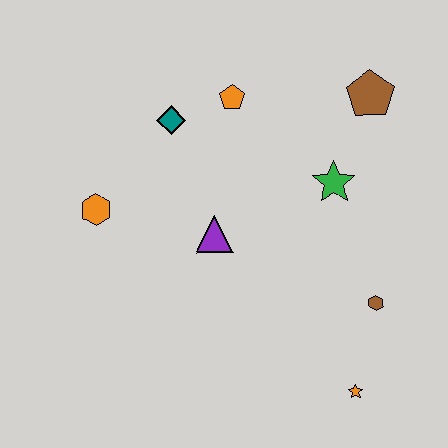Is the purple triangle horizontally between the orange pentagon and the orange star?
No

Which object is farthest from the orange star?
The teal diamond is farthest from the orange star.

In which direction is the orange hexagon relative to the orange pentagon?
The orange hexagon is to the left of the orange pentagon.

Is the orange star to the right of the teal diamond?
Yes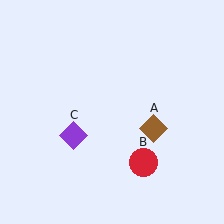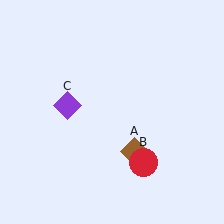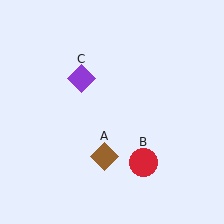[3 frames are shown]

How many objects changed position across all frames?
2 objects changed position: brown diamond (object A), purple diamond (object C).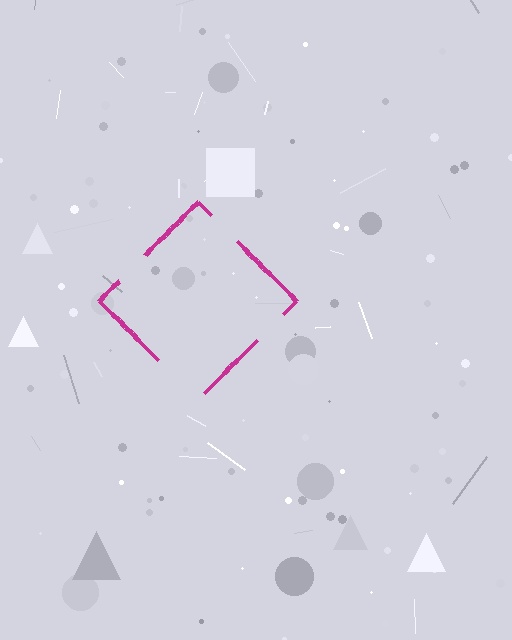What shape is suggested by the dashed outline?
The dashed outline suggests a diamond.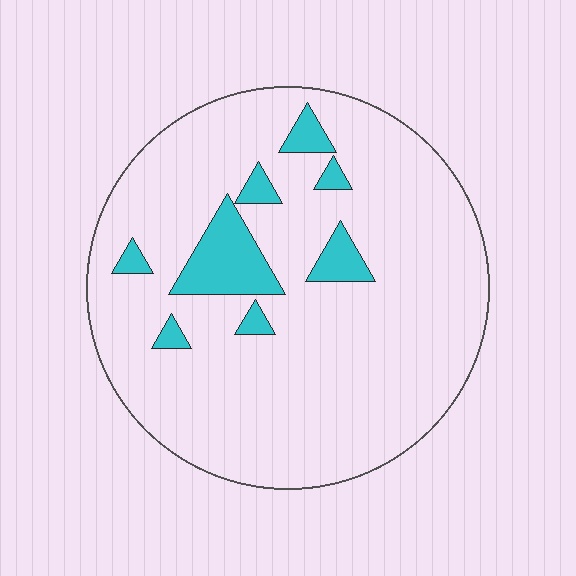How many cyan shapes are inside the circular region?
8.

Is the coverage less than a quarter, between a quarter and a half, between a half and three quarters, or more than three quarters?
Less than a quarter.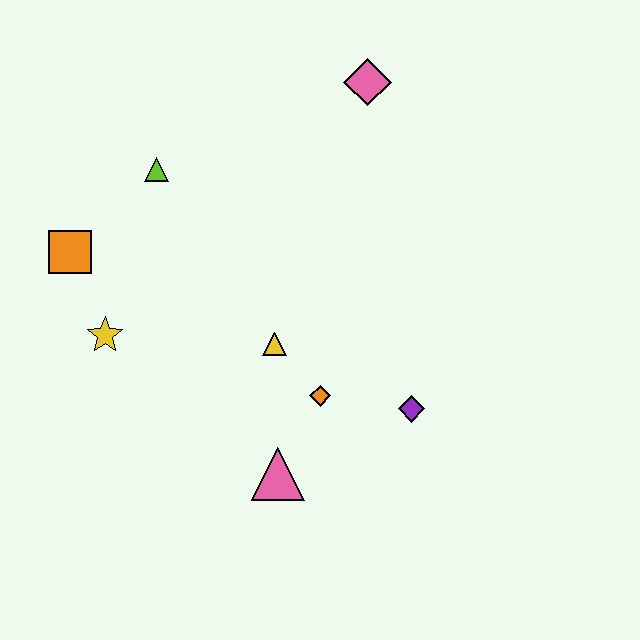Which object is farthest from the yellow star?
The pink diamond is farthest from the yellow star.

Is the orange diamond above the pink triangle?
Yes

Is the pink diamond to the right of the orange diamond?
Yes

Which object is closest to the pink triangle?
The orange diamond is closest to the pink triangle.